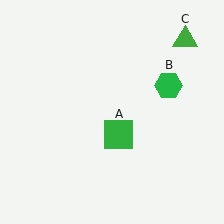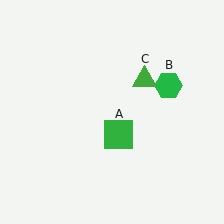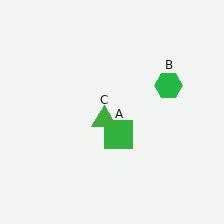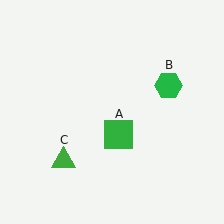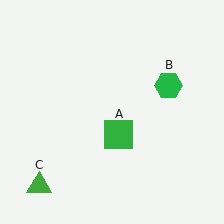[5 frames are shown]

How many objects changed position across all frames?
1 object changed position: green triangle (object C).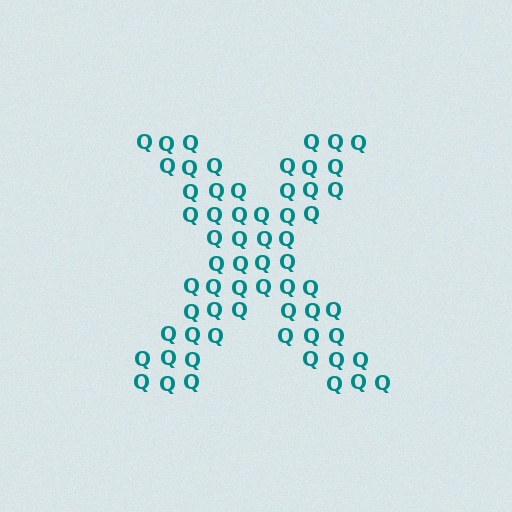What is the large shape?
The large shape is the letter X.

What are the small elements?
The small elements are letter Q's.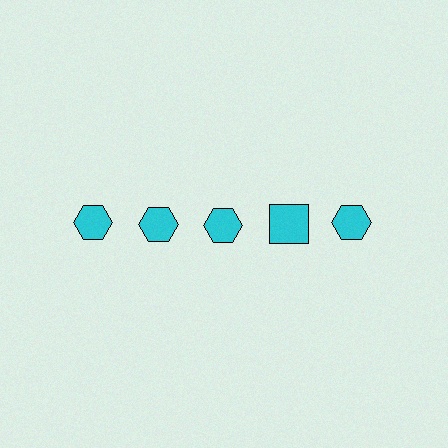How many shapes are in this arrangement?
There are 5 shapes arranged in a grid pattern.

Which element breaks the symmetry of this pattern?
The cyan square in the top row, second from right column breaks the symmetry. All other shapes are cyan hexagons.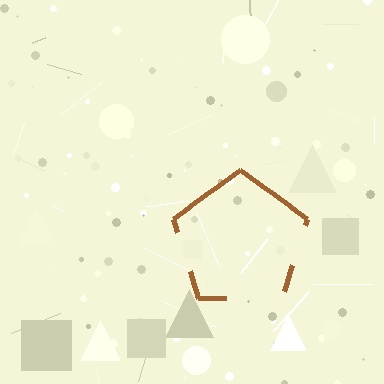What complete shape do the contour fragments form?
The contour fragments form a pentagon.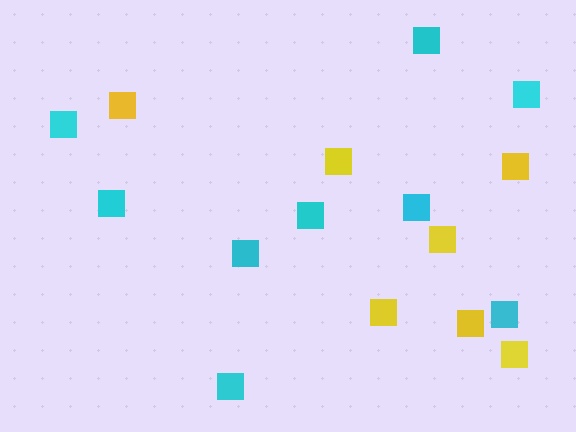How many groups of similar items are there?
There are 2 groups: one group of cyan squares (9) and one group of yellow squares (7).